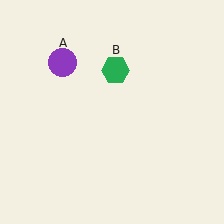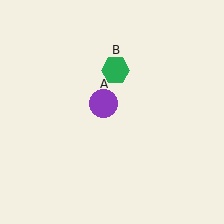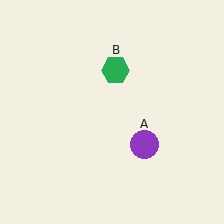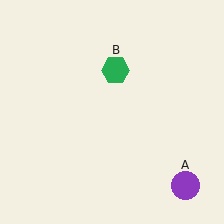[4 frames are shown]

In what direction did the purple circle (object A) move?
The purple circle (object A) moved down and to the right.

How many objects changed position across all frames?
1 object changed position: purple circle (object A).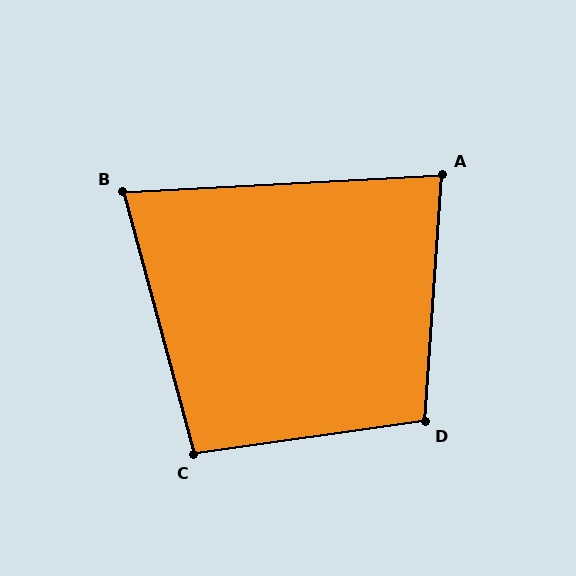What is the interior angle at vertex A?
Approximately 83 degrees (acute).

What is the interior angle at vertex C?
Approximately 97 degrees (obtuse).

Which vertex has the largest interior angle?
D, at approximately 102 degrees.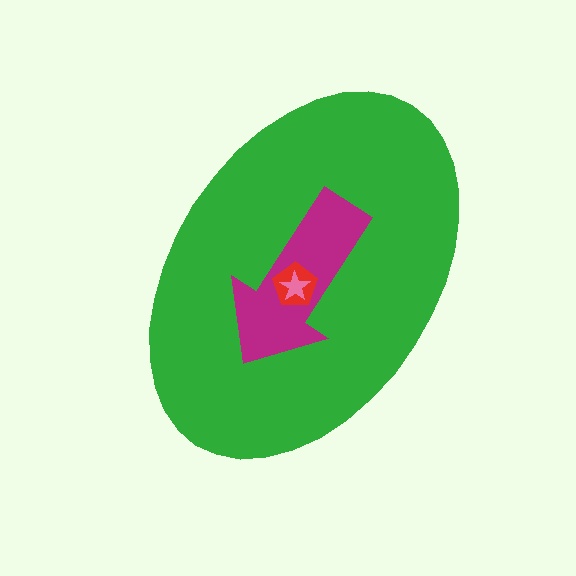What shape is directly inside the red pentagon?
The pink star.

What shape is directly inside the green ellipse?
The magenta arrow.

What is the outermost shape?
The green ellipse.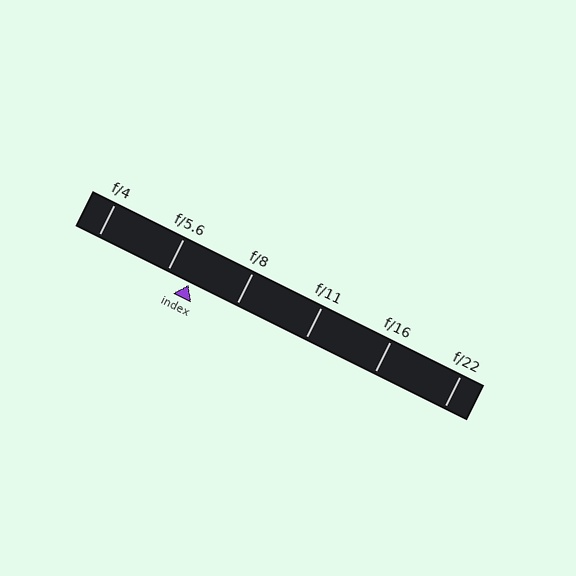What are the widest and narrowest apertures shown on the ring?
The widest aperture shown is f/4 and the narrowest is f/22.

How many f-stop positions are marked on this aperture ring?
There are 6 f-stop positions marked.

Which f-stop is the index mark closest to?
The index mark is closest to f/5.6.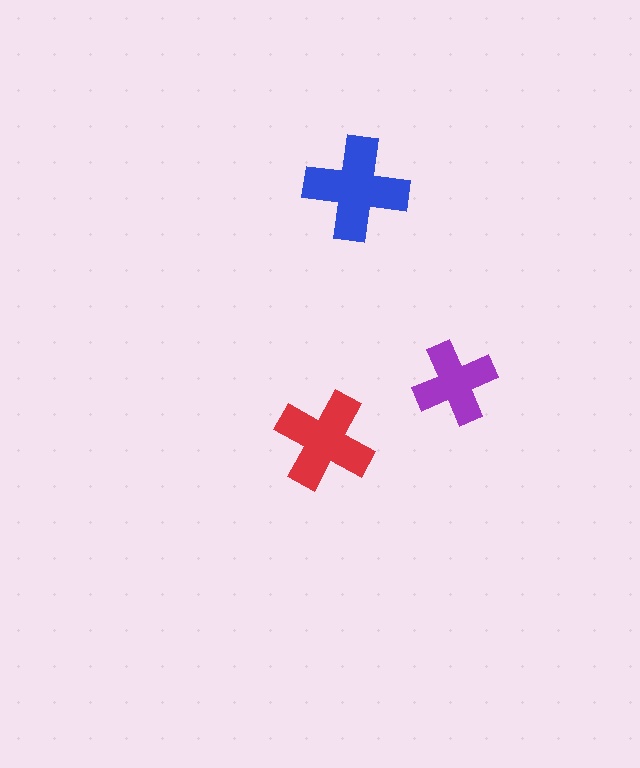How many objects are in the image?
There are 3 objects in the image.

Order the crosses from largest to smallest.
the blue one, the red one, the purple one.